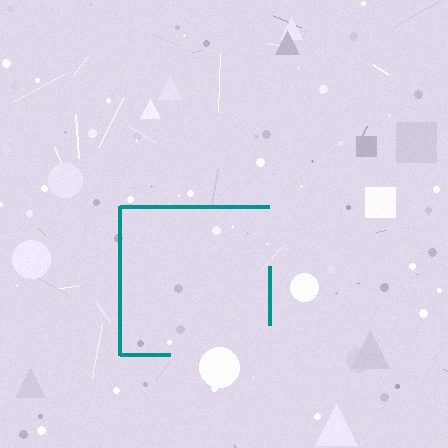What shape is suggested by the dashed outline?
The dashed outline suggests a square.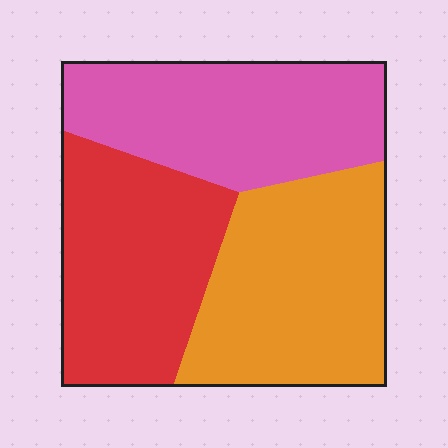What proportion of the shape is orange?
Orange covers about 35% of the shape.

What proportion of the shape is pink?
Pink covers roughly 35% of the shape.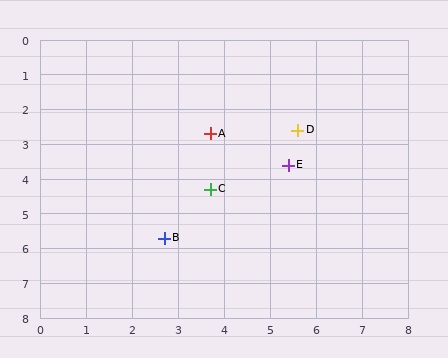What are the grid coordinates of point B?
Point B is at approximately (2.7, 5.7).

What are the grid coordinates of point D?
Point D is at approximately (5.6, 2.6).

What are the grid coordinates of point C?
Point C is at approximately (3.7, 4.3).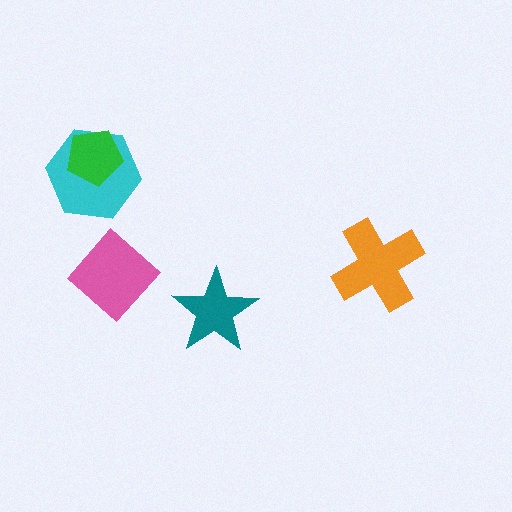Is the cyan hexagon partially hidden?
Yes, it is partially covered by another shape.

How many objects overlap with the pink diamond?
0 objects overlap with the pink diamond.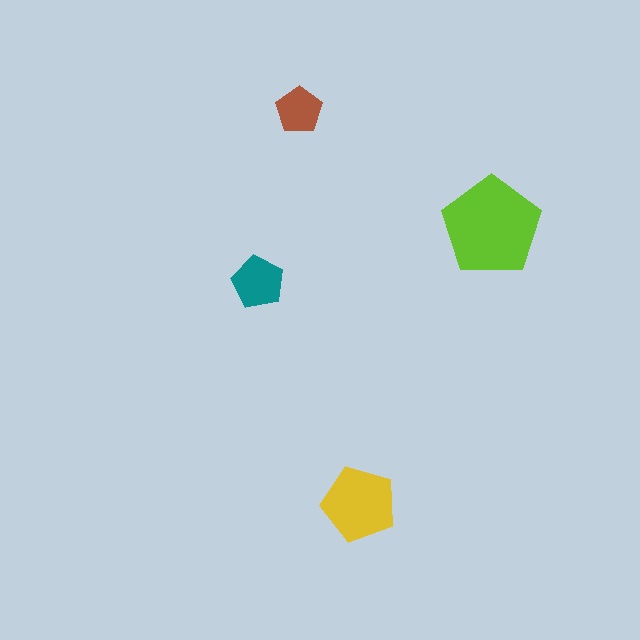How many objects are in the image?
There are 4 objects in the image.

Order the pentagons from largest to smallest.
the lime one, the yellow one, the teal one, the brown one.